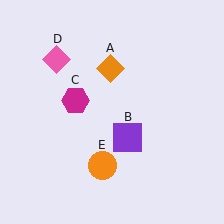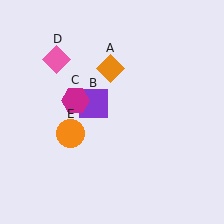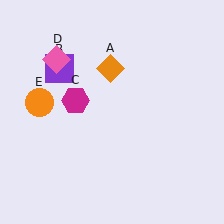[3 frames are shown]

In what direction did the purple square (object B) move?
The purple square (object B) moved up and to the left.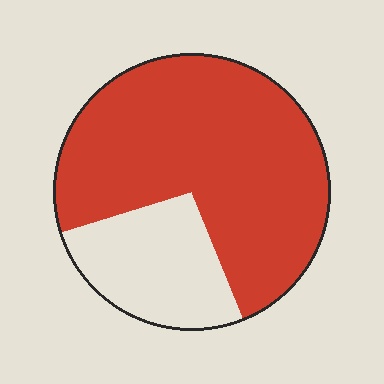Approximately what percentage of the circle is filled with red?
Approximately 75%.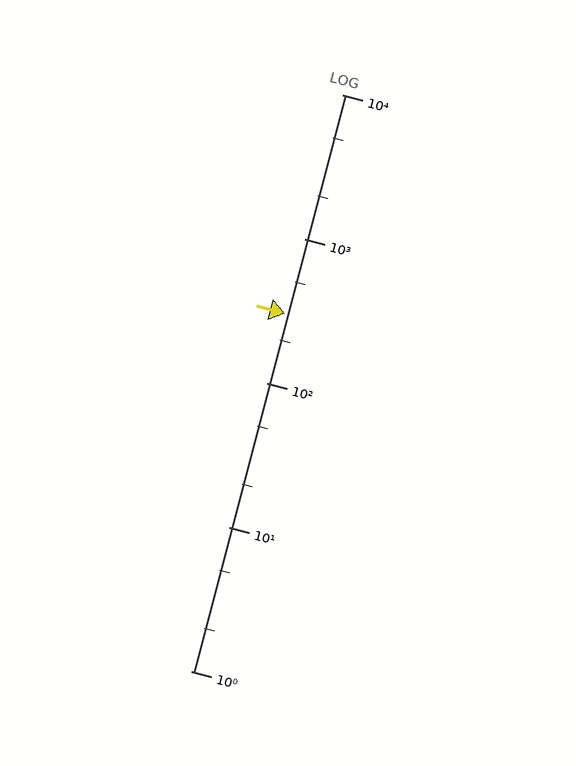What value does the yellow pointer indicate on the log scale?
The pointer indicates approximately 300.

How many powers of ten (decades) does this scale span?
The scale spans 4 decades, from 1 to 10000.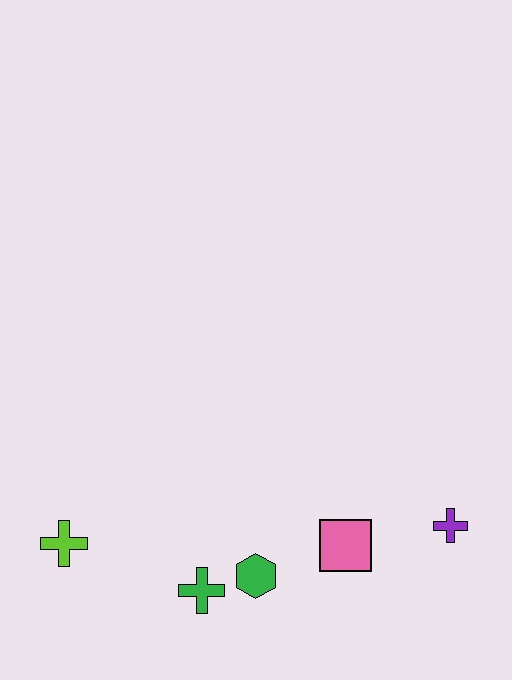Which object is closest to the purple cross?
The pink square is closest to the purple cross.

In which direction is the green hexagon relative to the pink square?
The green hexagon is to the left of the pink square.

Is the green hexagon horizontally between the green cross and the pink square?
Yes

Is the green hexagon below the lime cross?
Yes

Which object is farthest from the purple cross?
The lime cross is farthest from the purple cross.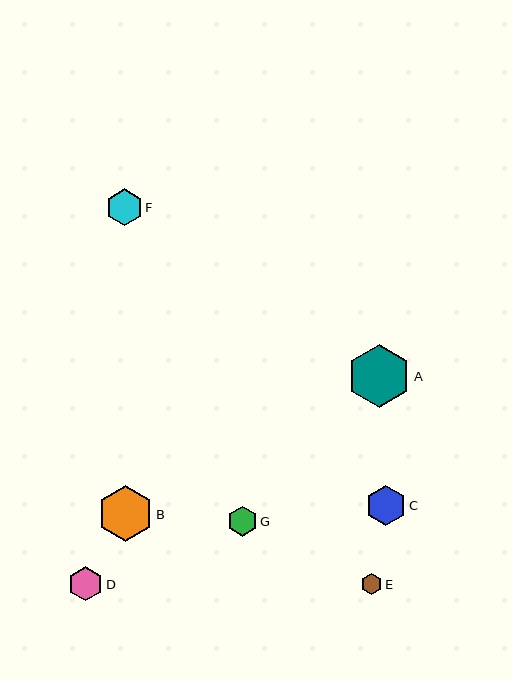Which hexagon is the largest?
Hexagon A is the largest with a size of approximately 63 pixels.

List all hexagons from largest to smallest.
From largest to smallest: A, B, C, F, D, G, E.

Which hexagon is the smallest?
Hexagon E is the smallest with a size of approximately 21 pixels.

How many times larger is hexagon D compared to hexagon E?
Hexagon D is approximately 1.6 times the size of hexagon E.